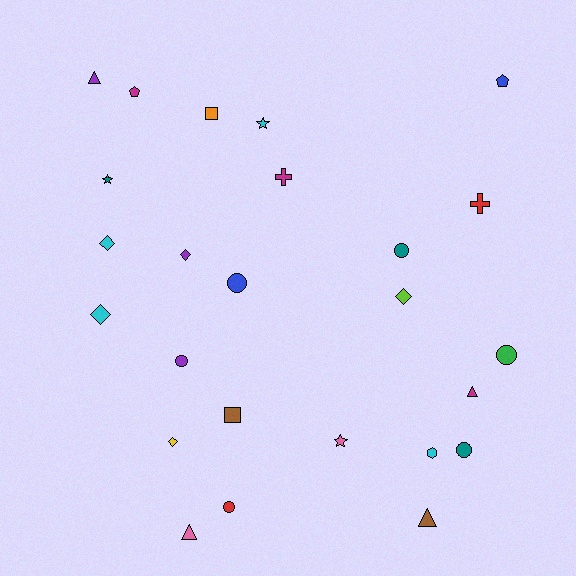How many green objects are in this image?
There is 1 green object.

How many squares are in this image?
There are 2 squares.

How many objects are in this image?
There are 25 objects.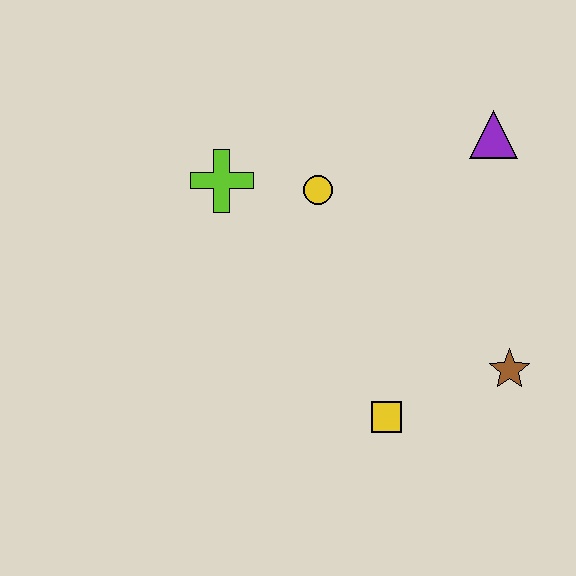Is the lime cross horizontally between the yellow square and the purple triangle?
No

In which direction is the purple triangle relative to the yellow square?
The purple triangle is above the yellow square.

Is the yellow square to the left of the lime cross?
No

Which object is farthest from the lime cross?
The brown star is farthest from the lime cross.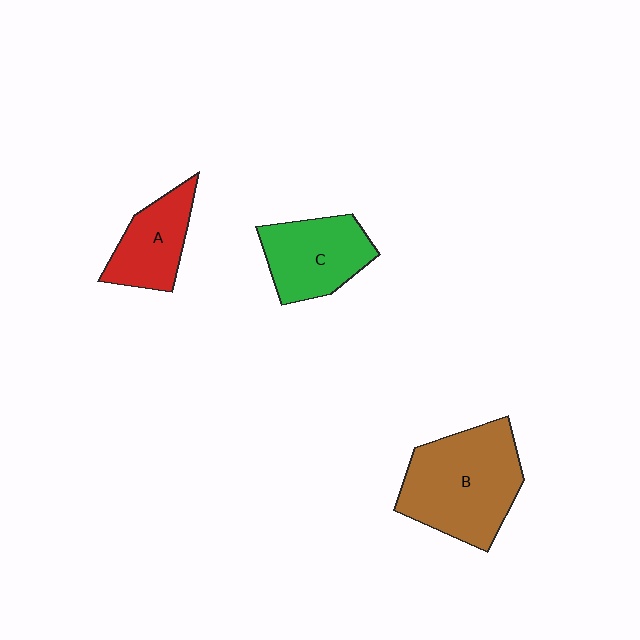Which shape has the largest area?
Shape B (brown).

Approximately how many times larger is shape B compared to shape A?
Approximately 1.8 times.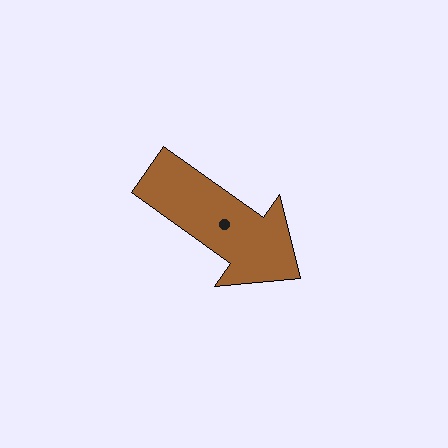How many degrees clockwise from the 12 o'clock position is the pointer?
Approximately 126 degrees.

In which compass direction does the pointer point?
Southeast.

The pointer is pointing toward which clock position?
Roughly 4 o'clock.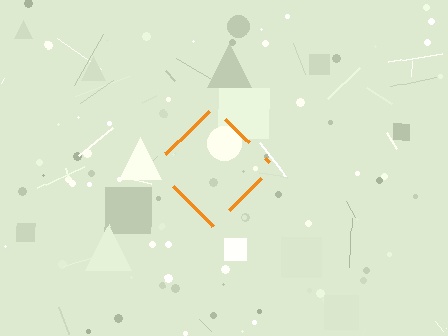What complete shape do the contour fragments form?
The contour fragments form a diamond.